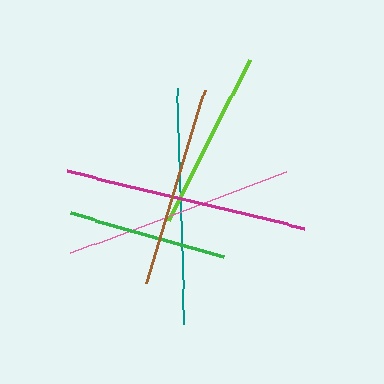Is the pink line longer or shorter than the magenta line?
The magenta line is longer than the pink line.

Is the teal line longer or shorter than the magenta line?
The magenta line is longer than the teal line.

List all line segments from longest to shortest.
From longest to shortest: magenta, teal, pink, brown, lime, green.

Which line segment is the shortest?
The green line is the shortest at approximately 160 pixels.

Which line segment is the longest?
The magenta line is the longest at approximately 243 pixels.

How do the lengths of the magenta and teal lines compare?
The magenta and teal lines are approximately the same length.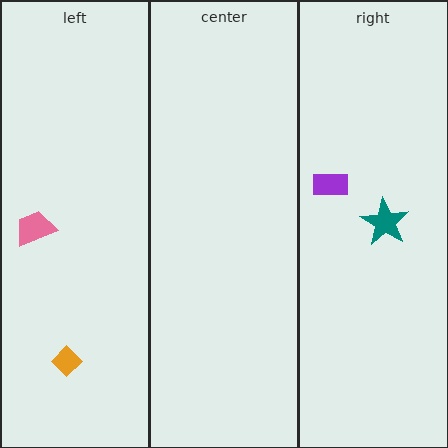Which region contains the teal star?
The right region.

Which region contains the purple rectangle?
The right region.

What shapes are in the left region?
The pink trapezoid, the orange diamond.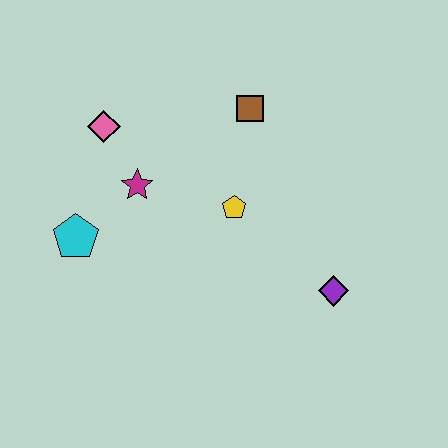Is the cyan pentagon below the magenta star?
Yes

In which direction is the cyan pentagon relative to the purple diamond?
The cyan pentagon is to the left of the purple diamond.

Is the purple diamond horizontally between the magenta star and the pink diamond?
No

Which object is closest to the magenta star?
The pink diamond is closest to the magenta star.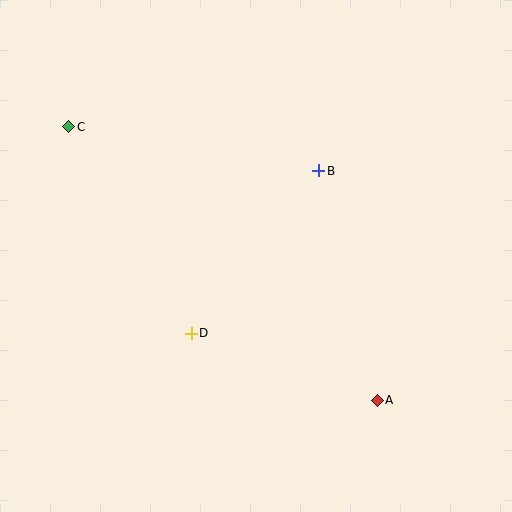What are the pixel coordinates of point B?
Point B is at (319, 171).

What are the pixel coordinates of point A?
Point A is at (377, 400).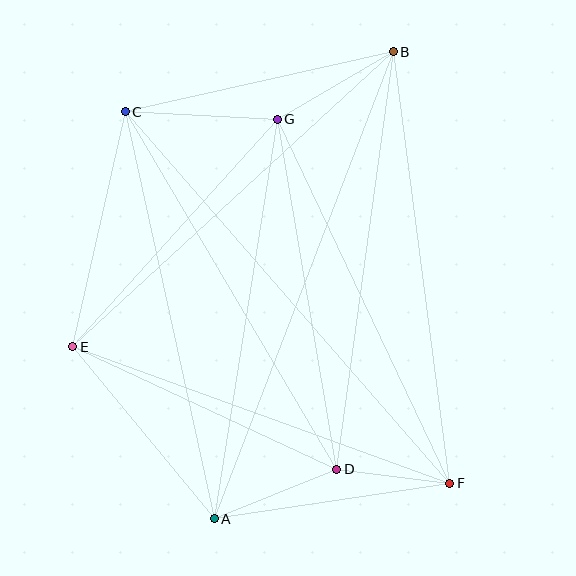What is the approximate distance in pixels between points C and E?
The distance between C and E is approximately 241 pixels.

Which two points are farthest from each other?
Points A and B are farthest from each other.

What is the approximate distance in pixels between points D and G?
The distance between D and G is approximately 356 pixels.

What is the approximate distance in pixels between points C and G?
The distance between C and G is approximately 152 pixels.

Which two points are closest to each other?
Points D and F are closest to each other.